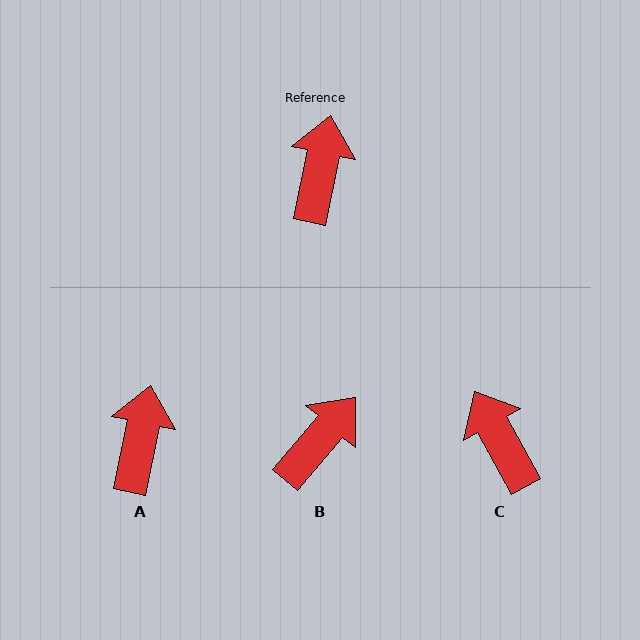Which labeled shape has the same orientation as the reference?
A.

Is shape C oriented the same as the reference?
No, it is off by about 40 degrees.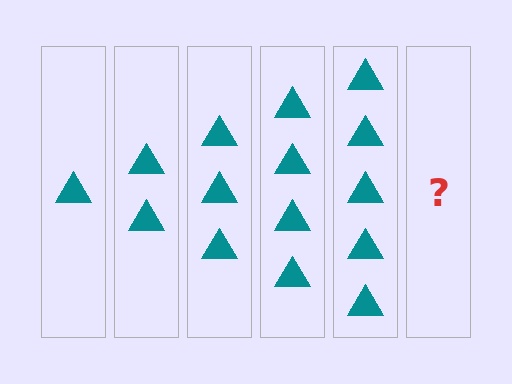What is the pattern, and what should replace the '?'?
The pattern is that each step adds one more triangle. The '?' should be 6 triangles.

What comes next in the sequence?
The next element should be 6 triangles.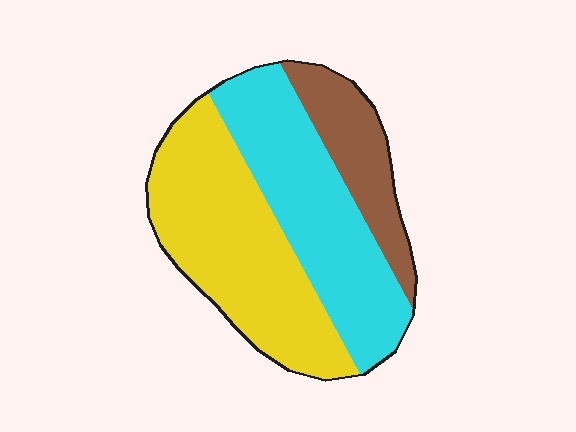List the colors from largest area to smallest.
From largest to smallest: yellow, cyan, brown.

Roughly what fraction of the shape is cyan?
Cyan takes up between a third and a half of the shape.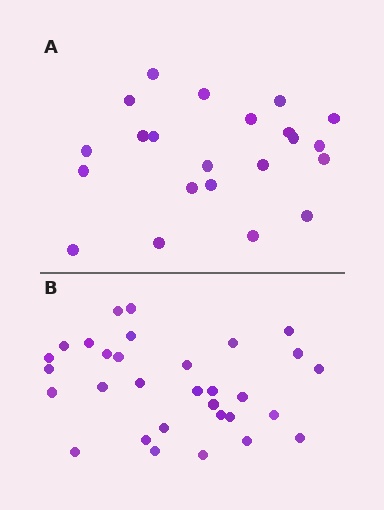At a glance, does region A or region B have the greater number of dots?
Region B (the bottom region) has more dots.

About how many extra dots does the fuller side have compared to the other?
Region B has roughly 8 or so more dots than region A.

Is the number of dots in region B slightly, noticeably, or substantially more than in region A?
Region B has noticeably more, but not dramatically so. The ratio is roughly 1.4 to 1.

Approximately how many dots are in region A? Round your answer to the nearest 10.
About 20 dots. (The exact count is 22, which rounds to 20.)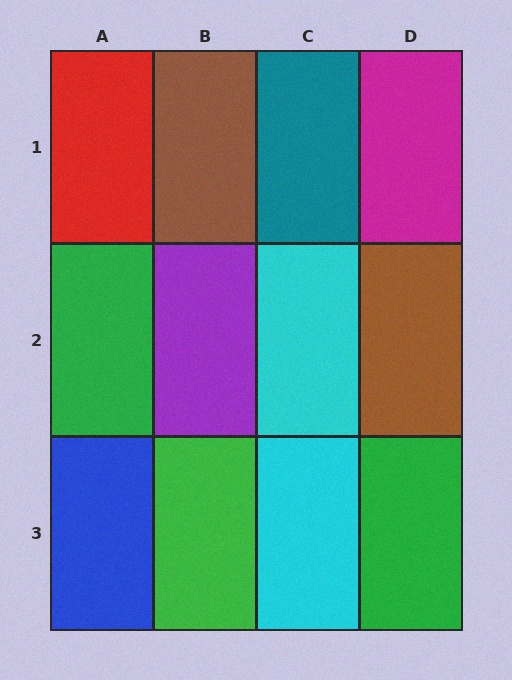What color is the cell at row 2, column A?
Green.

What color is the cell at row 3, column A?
Blue.